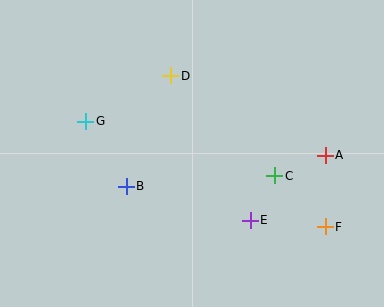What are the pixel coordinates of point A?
Point A is at (325, 155).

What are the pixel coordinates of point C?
Point C is at (275, 176).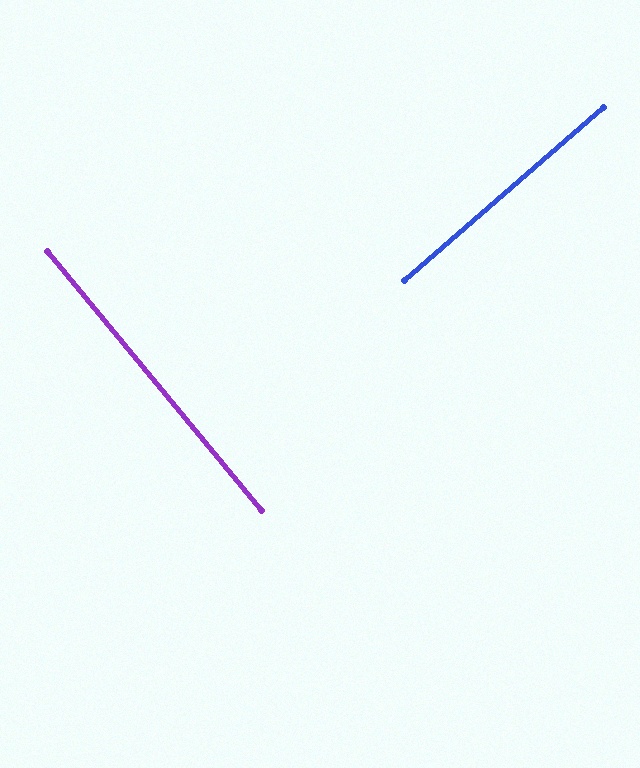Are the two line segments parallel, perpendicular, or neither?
Perpendicular — they meet at approximately 88°.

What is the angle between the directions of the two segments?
Approximately 88 degrees.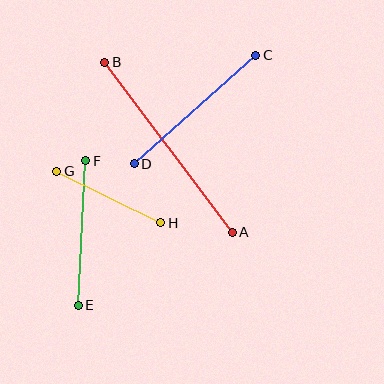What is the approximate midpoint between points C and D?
The midpoint is at approximately (195, 109) pixels.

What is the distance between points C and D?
The distance is approximately 163 pixels.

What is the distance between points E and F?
The distance is approximately 145 pixels.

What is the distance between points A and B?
The distance is approximately 212 pixels.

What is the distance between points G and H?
The distance is approximately 116 pixels.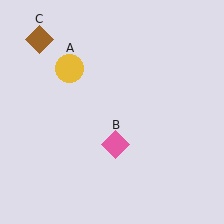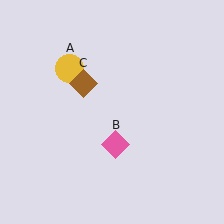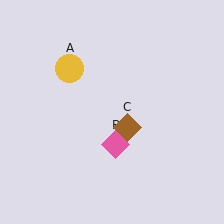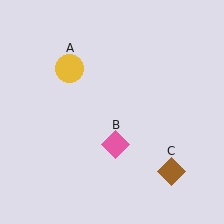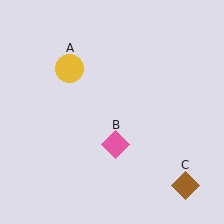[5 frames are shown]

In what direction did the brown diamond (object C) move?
The brown diamond (object C) moved down and to the right.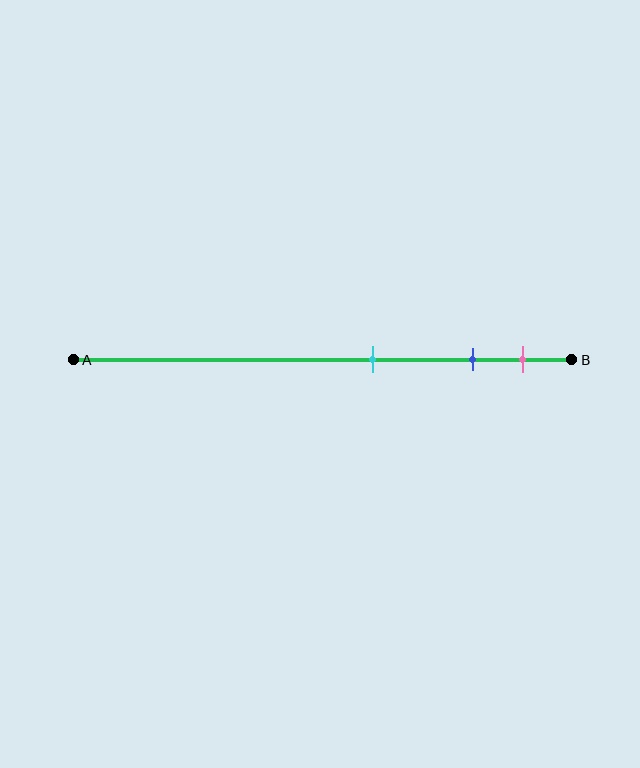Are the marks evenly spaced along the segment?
No, the marks are not evenly spaced.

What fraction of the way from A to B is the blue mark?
The blue mark is approximately 80% (0.8) of the way from A to B.